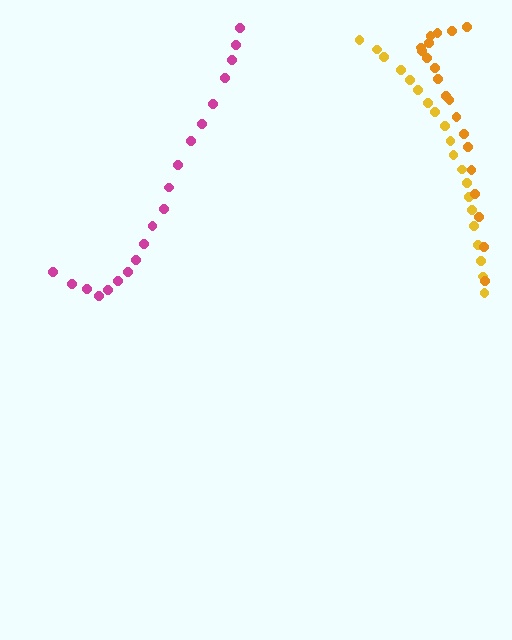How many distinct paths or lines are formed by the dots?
There are 3 distinct paths.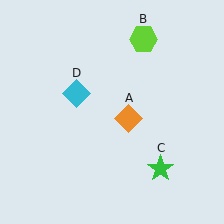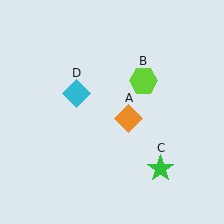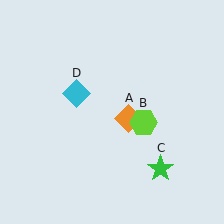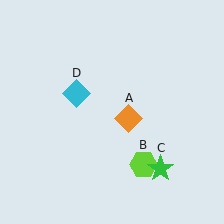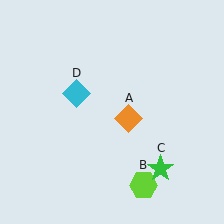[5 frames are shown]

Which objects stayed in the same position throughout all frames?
Orange diamond (object A) and green star (object C) and cyan diamond (object D) remained stationary.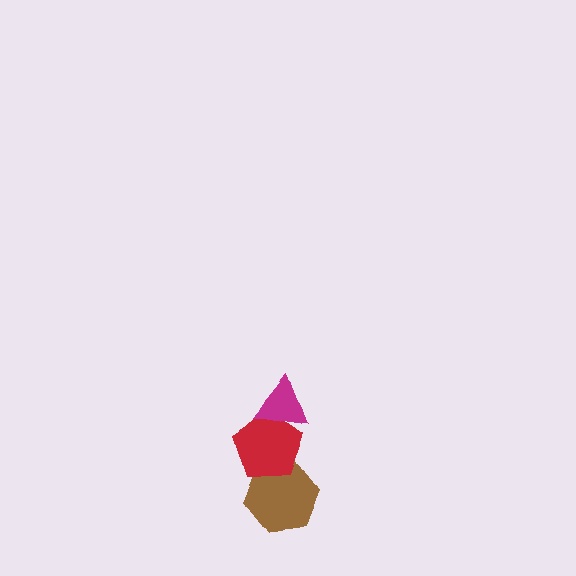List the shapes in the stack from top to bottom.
From top to bottom: the magenta triangle, the red pentagon, the brown hexagon.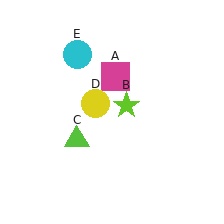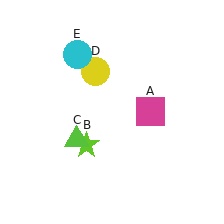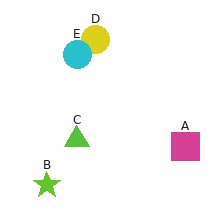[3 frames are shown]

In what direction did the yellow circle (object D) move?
The yellow circle (object D) moved up.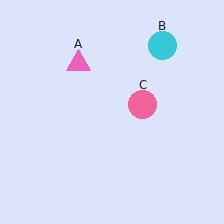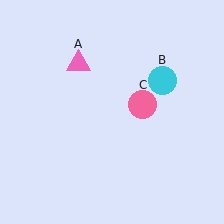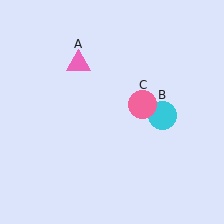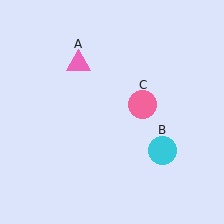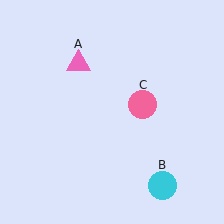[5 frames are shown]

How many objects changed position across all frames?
1 object changed position: cyan circle (object B).